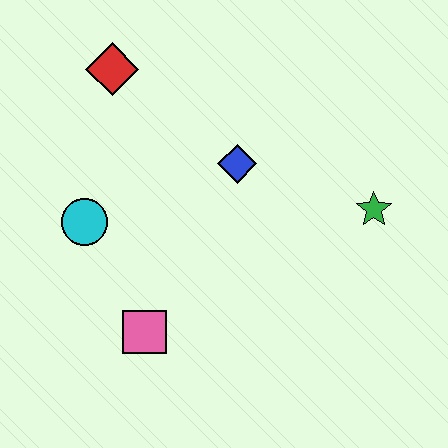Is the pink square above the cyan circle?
No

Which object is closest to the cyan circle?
The pink square is closest to the cyan circle.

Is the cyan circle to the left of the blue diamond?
Yes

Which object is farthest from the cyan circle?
The green star is farthest from the cyan circle.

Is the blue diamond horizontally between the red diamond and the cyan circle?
No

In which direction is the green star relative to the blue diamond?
The green star is to the right of the blue diamond.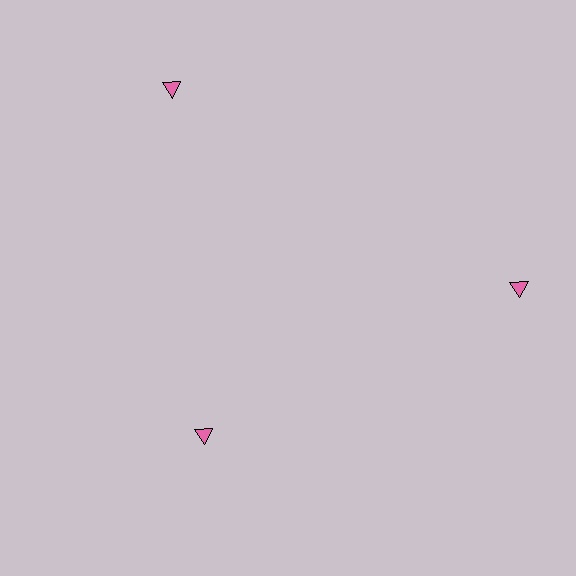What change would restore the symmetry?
The symmetry would be restored by moving it outward, back onto the ring so that all 3 triangles sit at equal angles and equal distance from the center.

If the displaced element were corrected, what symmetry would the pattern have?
It would have 3-fold rotational symmetry — the pattern would map onto itself every 120 degrees.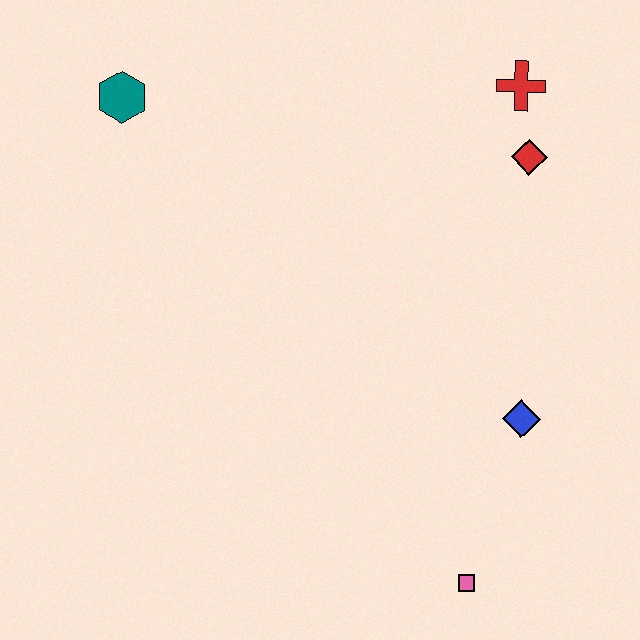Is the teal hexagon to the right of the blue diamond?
No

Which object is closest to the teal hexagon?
The red cross is closest to the teal hexagon.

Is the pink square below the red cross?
Yes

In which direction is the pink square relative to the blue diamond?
The pink square is below the blue diamond.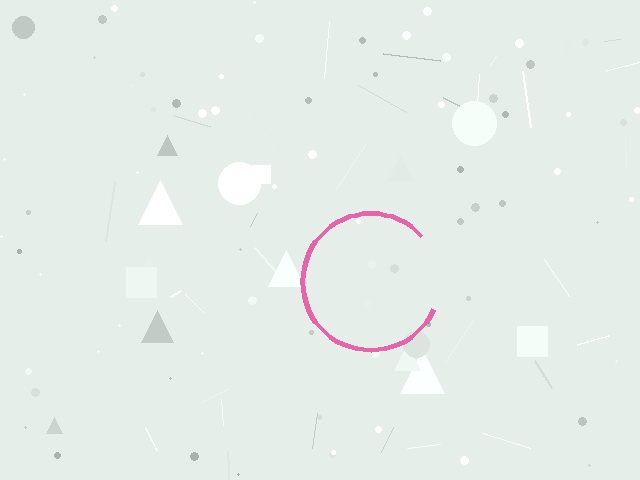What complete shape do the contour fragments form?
The contour fragments form a circle.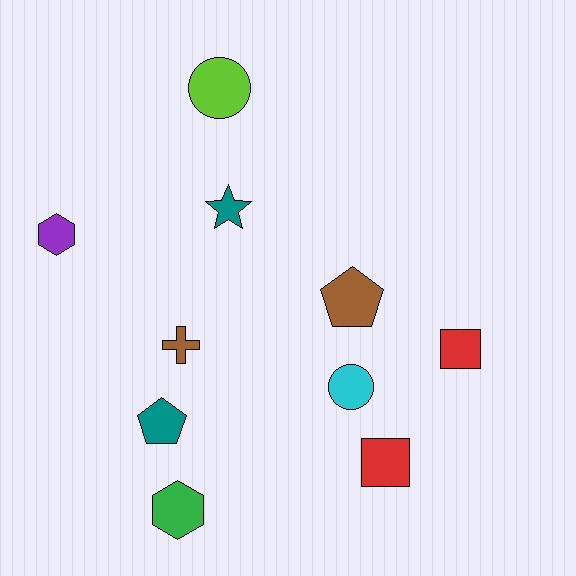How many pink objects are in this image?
There are no pink objects.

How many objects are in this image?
There are 10 objects.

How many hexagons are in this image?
There are 2 hexagons.